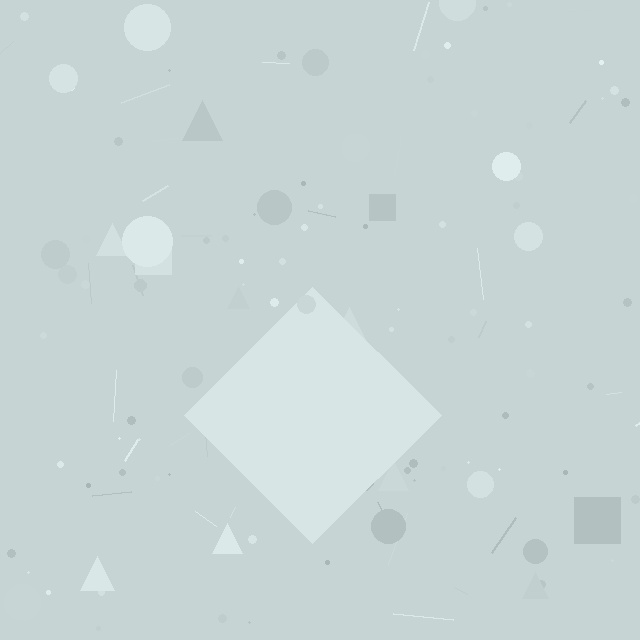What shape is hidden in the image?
A diamond is hidden in the image.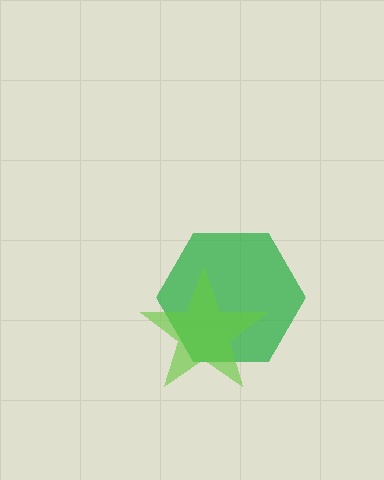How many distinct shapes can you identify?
There are 2 distinct shapes: a green hexagon, a lime star.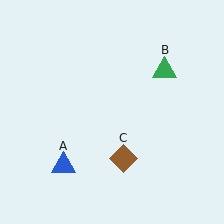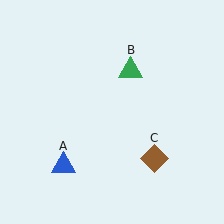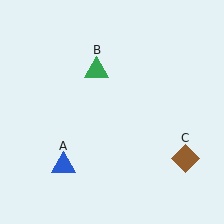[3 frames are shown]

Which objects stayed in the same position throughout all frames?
Blue triangle (object A) remained stationary.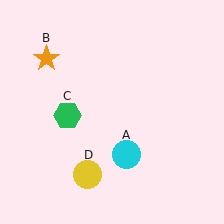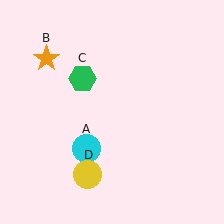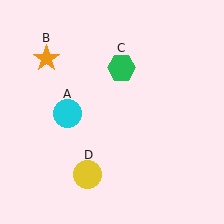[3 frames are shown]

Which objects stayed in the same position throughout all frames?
Orange star (object B) and yellow circle (object D) remained stationary.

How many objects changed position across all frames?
2 objects changed position: cyan circle (object A), green hexagon (object C).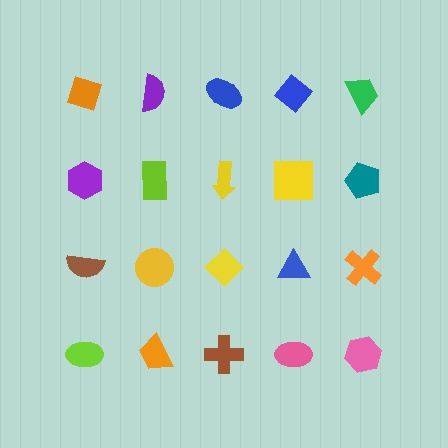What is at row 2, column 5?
A teal pentagon.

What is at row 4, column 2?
An orange trapezoid.